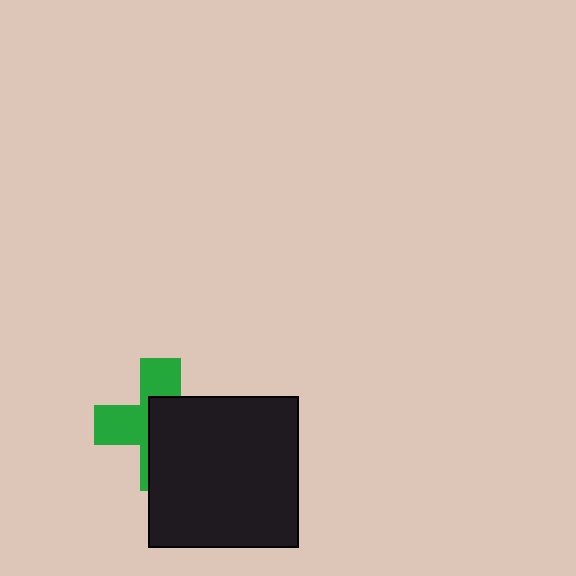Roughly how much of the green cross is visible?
About half of it is visible (roughly 45%).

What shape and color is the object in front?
The object in front is a black square.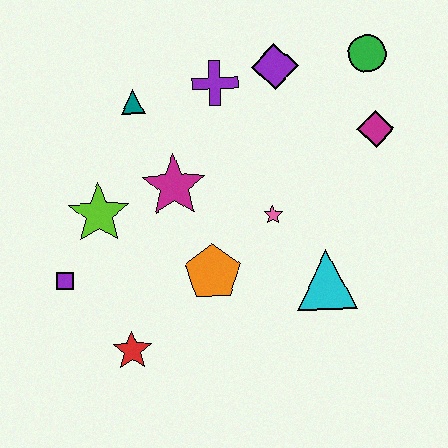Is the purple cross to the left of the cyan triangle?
Yes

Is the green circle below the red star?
No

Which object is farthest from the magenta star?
The green circle is farthest from the magenta star.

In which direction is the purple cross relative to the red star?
The purple cross is above the red star.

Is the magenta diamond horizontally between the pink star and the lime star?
No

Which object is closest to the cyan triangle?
The pink star is closest to the cyan triangle.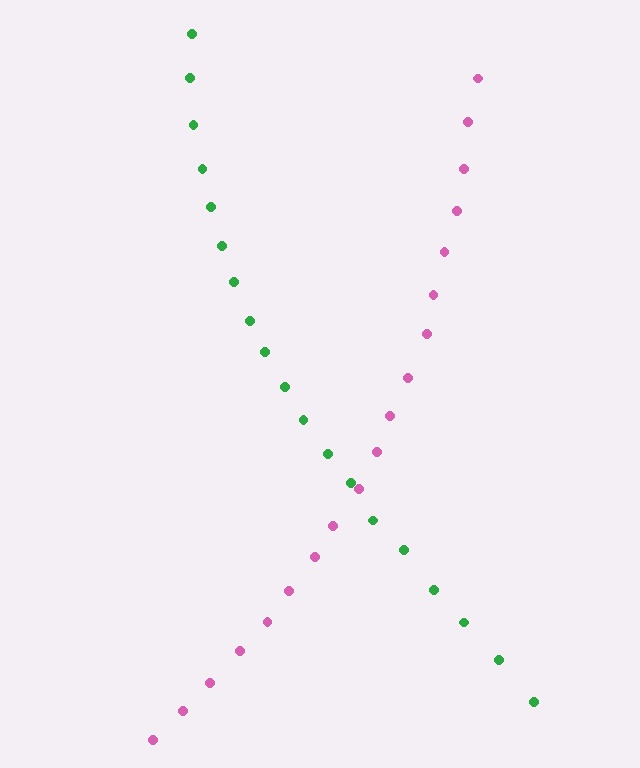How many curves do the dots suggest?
There are 2 distinct paths.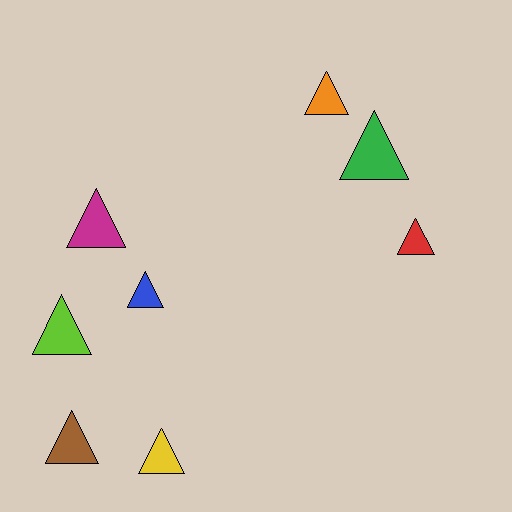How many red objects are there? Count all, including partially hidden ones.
There is 1 red object.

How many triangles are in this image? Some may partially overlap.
There are 8 triangles.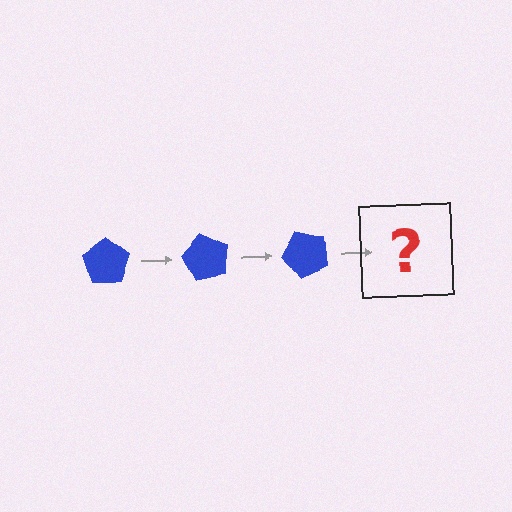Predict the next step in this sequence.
The next step is a blue pentagon rotated 180 degrees.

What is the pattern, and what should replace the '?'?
The pattern is that the pentagon rotates 60 degrees each step. The '?' should be a blue pentagon rotated 180 degrees.